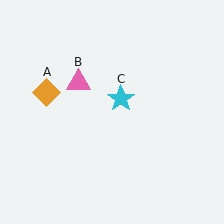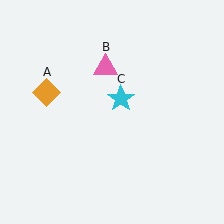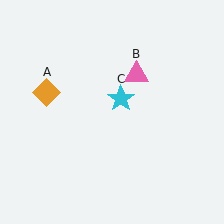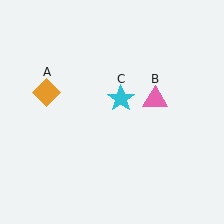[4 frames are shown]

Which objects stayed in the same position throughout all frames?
Orange diamond (object A) and cyan star (object C) remained stationary.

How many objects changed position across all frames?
1 object changed position: pink triangle (object B).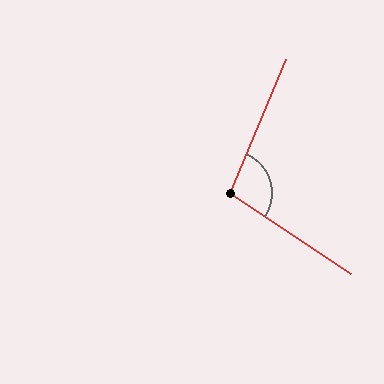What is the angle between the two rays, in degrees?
Approximately 101 degrees.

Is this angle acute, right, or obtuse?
It is obtuse.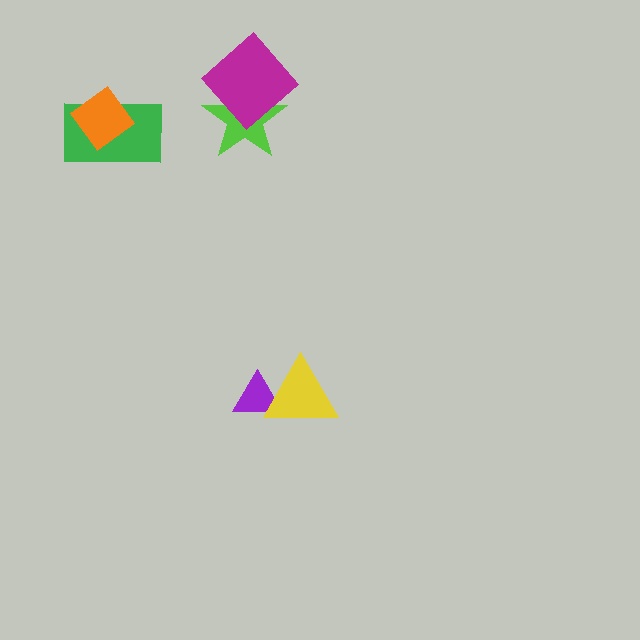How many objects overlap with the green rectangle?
1 object overlaps with the green rectangle.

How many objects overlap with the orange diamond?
1 object overlaps with the orange diamond.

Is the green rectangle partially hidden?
Yes, it is partially covered by another shape.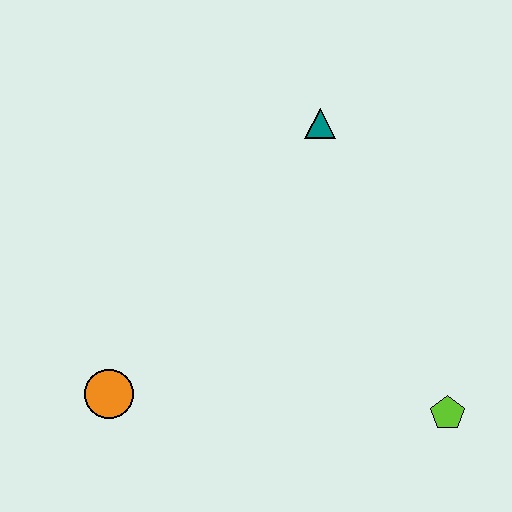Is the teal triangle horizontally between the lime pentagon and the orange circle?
Yes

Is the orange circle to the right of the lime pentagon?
No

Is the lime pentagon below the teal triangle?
Yes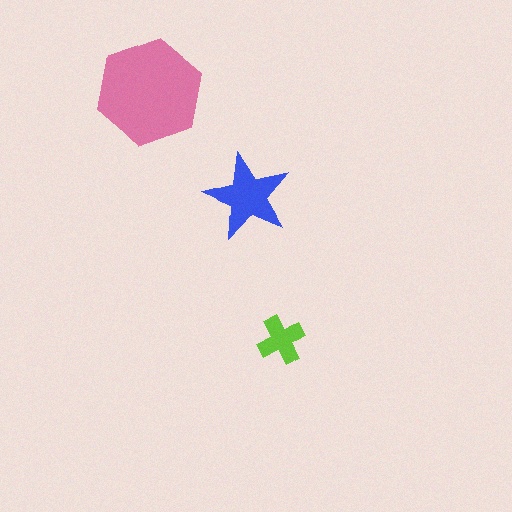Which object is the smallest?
The lime cross.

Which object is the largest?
The pink hexagon.